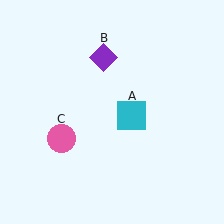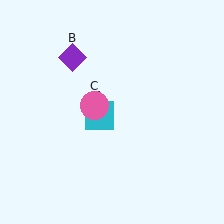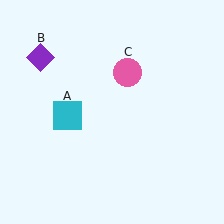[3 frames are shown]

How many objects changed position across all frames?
3 objects changed position: cyan square (object A), purple diamond (object B), pink circle (object C).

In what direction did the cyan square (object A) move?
The cyan square (object A) moved left.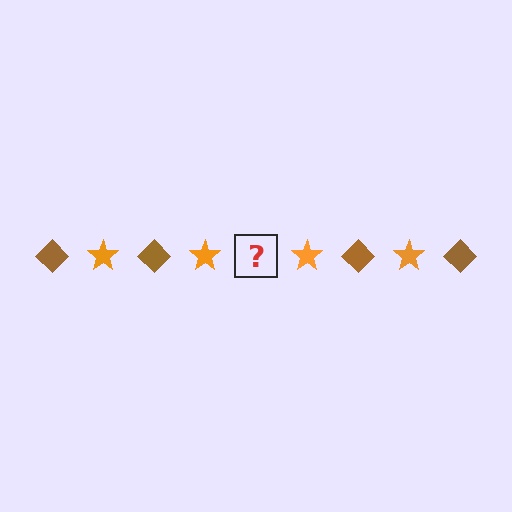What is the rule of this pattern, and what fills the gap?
The rule is that the pattern alternates between brown diamond and orange star. The gap should be filled with a brown diamond.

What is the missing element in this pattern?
The missing element is a brown diamond.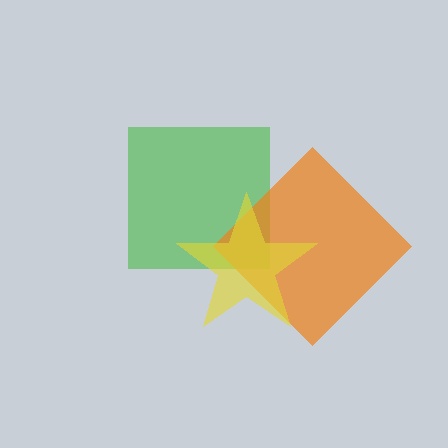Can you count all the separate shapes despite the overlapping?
Yes, there are 3 separate shapes.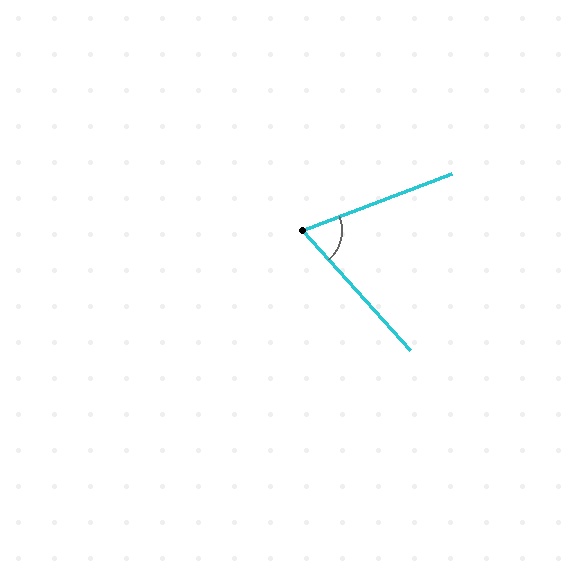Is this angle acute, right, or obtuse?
It is acute.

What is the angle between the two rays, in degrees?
Approximately 69 degrees.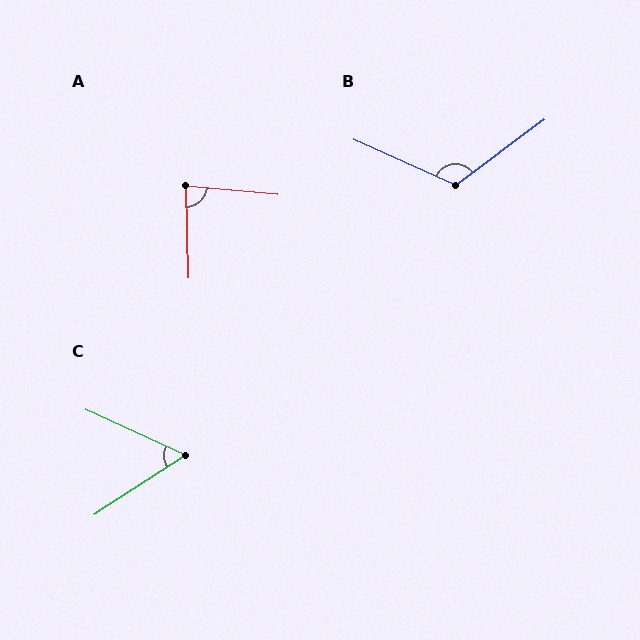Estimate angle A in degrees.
Approximately 83 degrees.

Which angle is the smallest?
C, at approximately 58 degrees.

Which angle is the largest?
B, at approximately 120 degrees.